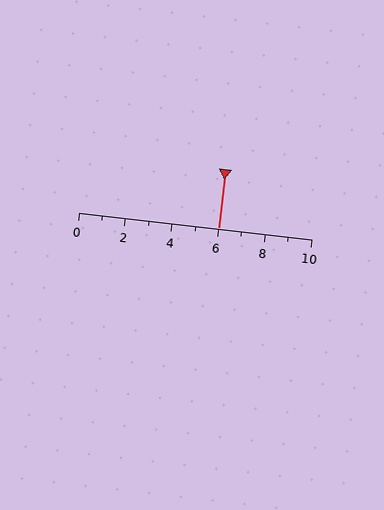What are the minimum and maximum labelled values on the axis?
The axis runs from 0 to 10.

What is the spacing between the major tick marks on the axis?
The major ticks are spaced 2 apart.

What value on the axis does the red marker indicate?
The marker indicates approximately 6.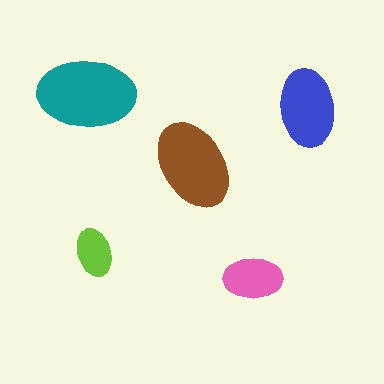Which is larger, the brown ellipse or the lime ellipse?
The brown one.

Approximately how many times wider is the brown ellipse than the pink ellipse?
About 1.5 times wider.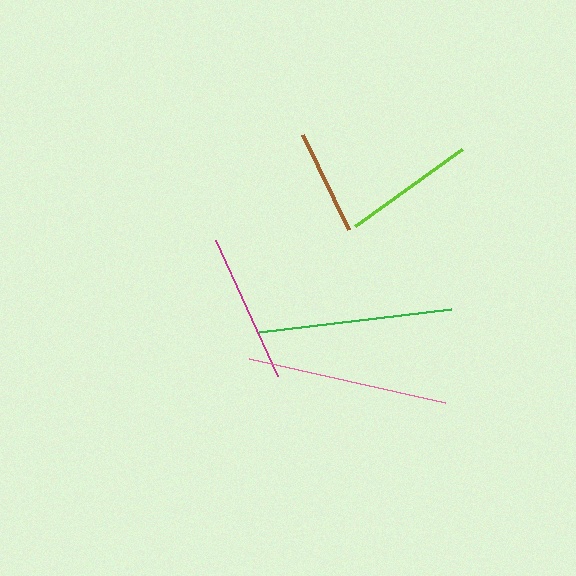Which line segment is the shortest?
The brown line is the shortest at approximately 106 pixels.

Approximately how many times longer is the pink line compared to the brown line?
The pink line is approximately 1.9 times the length of the brown line.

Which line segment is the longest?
The pink line is the longest at approximately 201 pixels.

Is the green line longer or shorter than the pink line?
The pink line is longer than the green line.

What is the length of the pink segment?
The pink segment is approximately 201 pixels long.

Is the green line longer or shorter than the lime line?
The green line is longer than the lime line.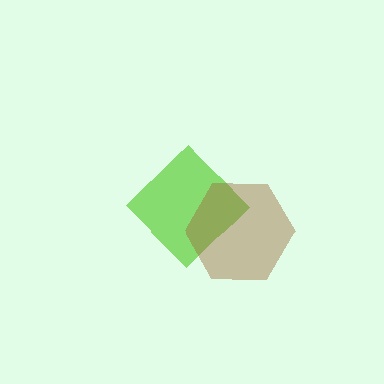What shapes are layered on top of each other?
The layered shapes are: a lime diamond, a brown hexagon.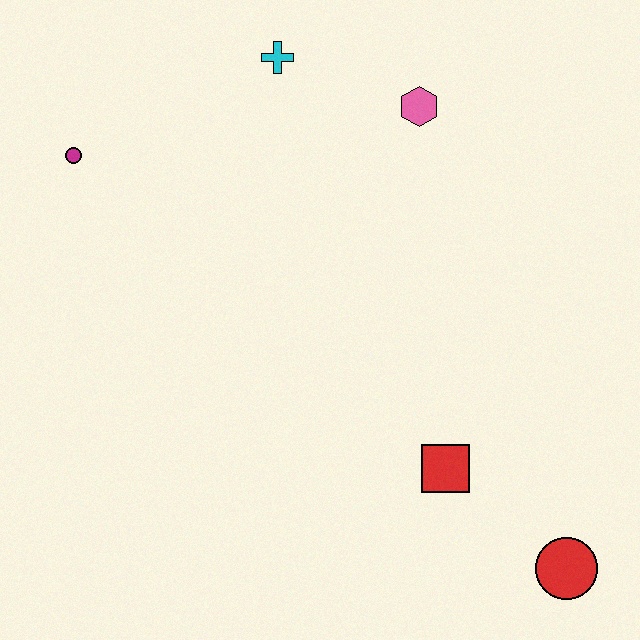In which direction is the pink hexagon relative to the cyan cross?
The pink hexagon is to the right of the cyan cross.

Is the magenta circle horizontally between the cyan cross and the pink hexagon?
No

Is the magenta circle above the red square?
Yes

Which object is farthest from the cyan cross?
The red circle is farthest from the cyan cross.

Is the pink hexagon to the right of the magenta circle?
Yes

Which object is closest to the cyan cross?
The pink hexagon is closest to the cyan cross.